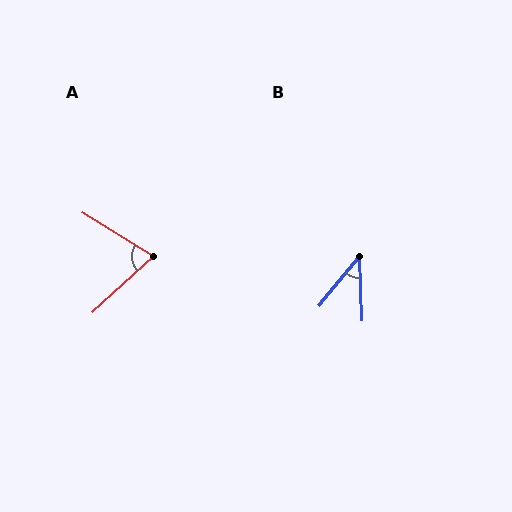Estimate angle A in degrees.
Approximately 75 degrees.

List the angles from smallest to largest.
B (41°), A (75°).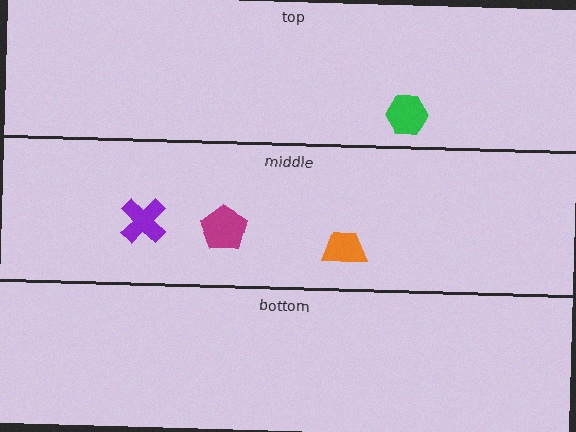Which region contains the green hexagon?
The top region.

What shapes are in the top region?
The green hexagon.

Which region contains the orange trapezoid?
The middle region.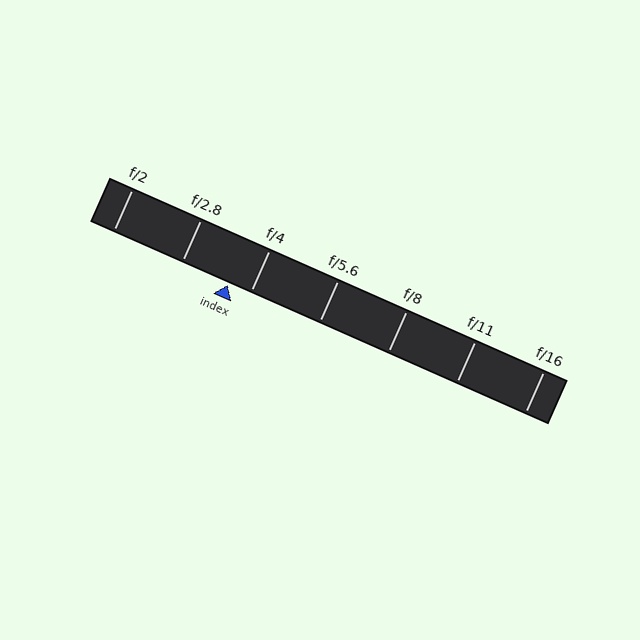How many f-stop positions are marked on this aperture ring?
There are 7 f-stop positions marked.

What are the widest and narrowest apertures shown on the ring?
The widest aperture shown is f/2 and the narrowest is f/16.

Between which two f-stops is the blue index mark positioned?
The index mark is between f/2.8 and f/4.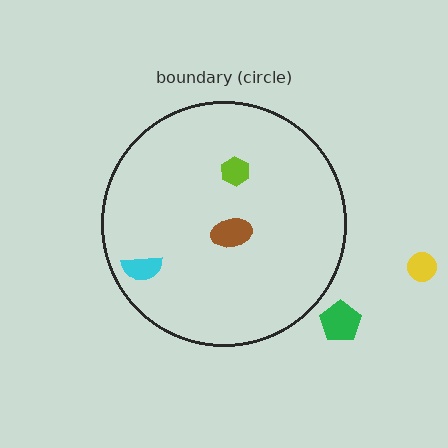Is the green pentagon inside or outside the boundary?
Outside.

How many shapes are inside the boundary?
3 inside, 2 outside.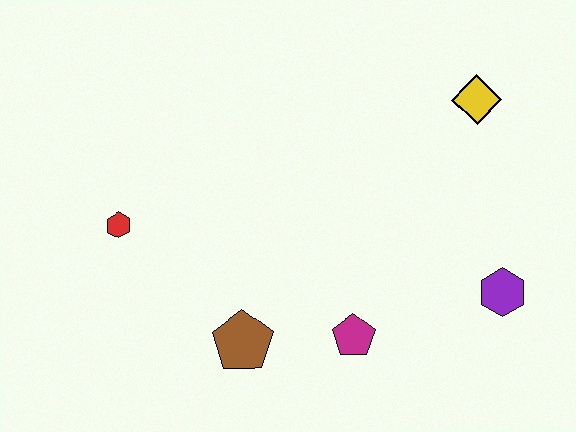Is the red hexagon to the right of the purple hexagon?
No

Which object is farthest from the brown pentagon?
The yellow diamond is farthest from the brown pentagon.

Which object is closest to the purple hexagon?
The magenta pentagon is closest to the purple hexagon.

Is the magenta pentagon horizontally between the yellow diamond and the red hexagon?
Yes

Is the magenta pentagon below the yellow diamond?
Yes